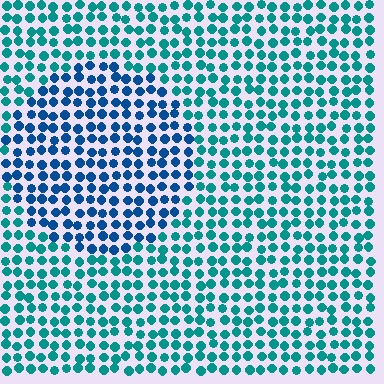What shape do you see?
I see a circle.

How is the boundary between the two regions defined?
The boundary is defined purely by a slight shift in hue (about 35 degrees). Spacing, size, and orientation are identical on both sides.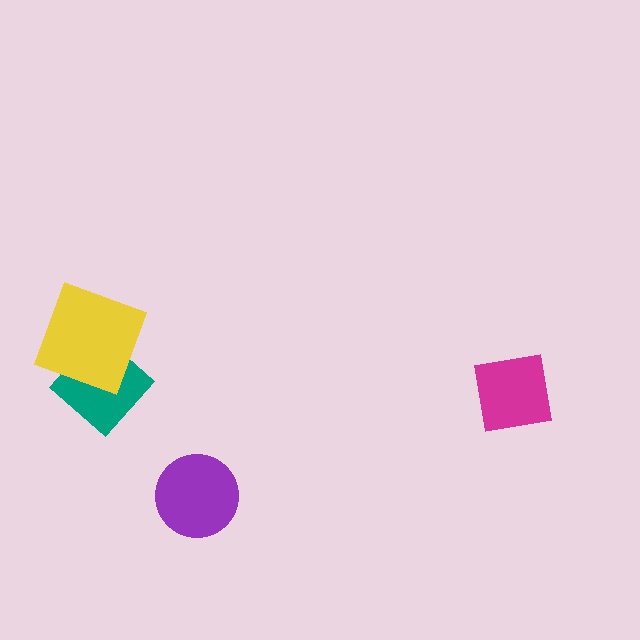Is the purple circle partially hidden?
No, no other shape covers it.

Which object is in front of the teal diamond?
The yellow square is in front of the teal diamond.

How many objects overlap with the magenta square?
0 objects overlap with the magenta square.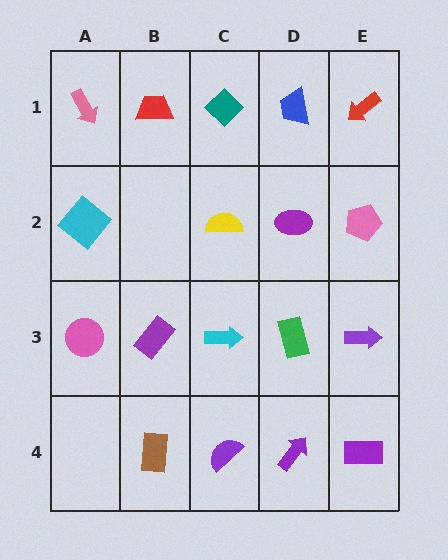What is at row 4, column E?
A purple rectangle.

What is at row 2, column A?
A cyan diamond.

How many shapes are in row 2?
4 shapes.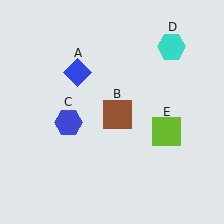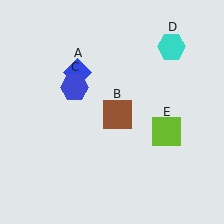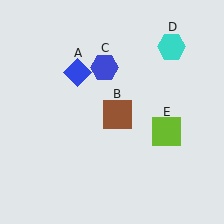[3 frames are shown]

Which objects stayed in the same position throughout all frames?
Blue diamond (object A) and brown square (object B) and cyan hexagon (object D) and lime square (object E) remained stationary.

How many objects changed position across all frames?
1 object changed position: blue hexagon (object C).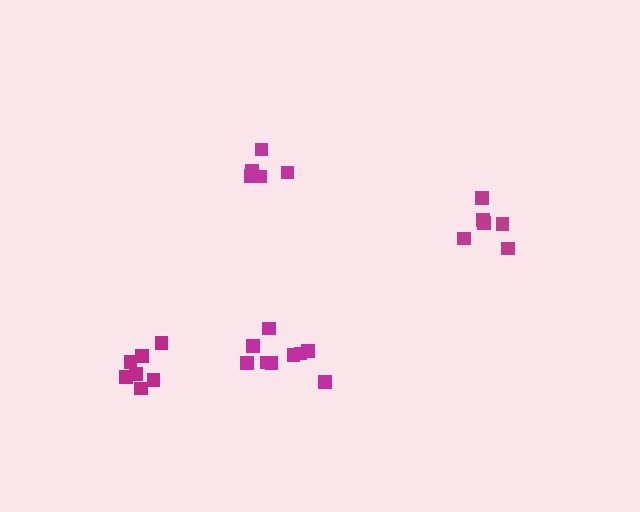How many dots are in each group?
Group 1: 7 dots, Group 2: 6 dots, Group 3: 9 dots, Group 4: 5 dots (27 total).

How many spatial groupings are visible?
There are 4 spatial groupings.